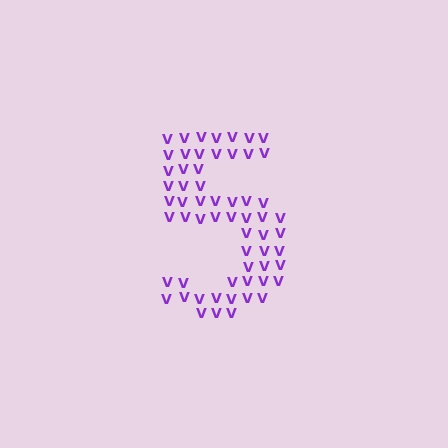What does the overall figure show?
The overall figure shows the digit 5.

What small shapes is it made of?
It is made of small letter V's.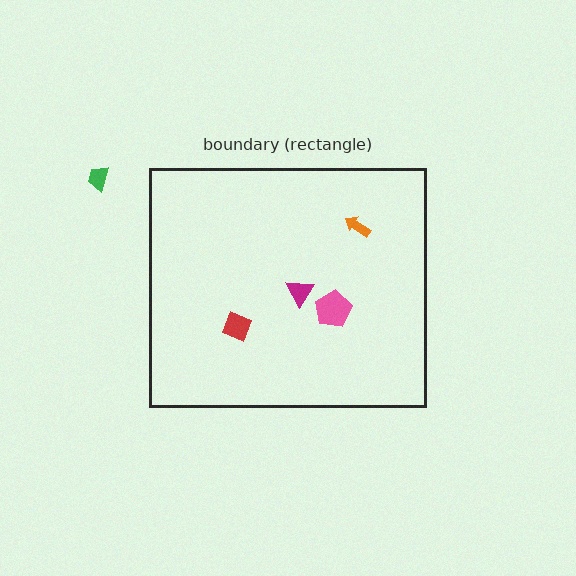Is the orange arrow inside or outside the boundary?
Inside.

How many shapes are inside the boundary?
4 inside, 1 outside.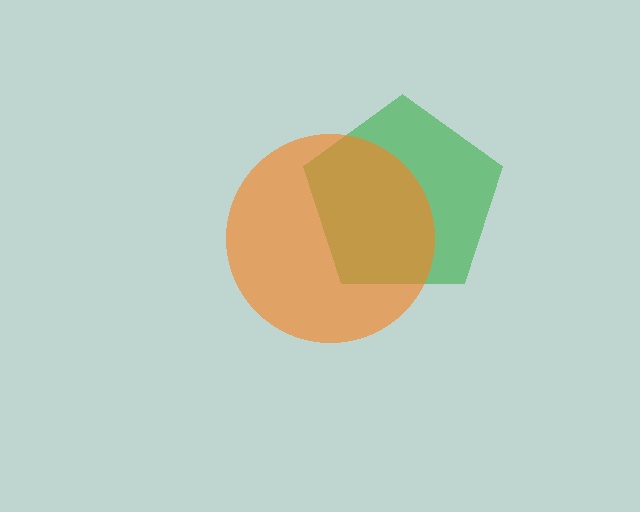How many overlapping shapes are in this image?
There are 2 overlapping shapes in the image.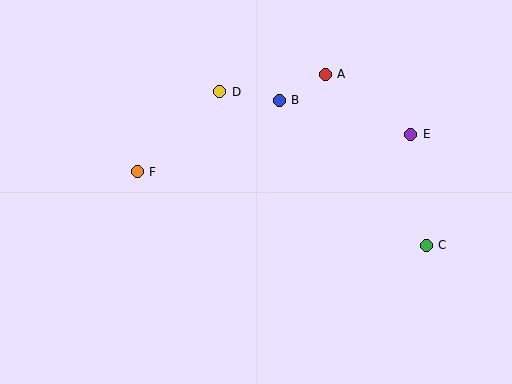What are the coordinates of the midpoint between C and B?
The midpoint between C and B is at (353, 173).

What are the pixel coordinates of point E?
Point E is at (411, 134).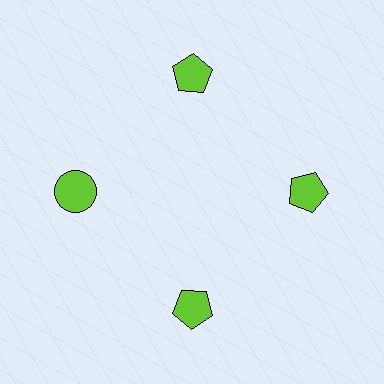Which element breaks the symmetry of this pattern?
The lime circle at roughly the 9 o'clock position breaks the symmetry. All other shapes are lime pentagons.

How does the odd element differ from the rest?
It has a different shape: circle instead of pentagon.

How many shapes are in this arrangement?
There are 4 shapes arranged in a ring pattern.